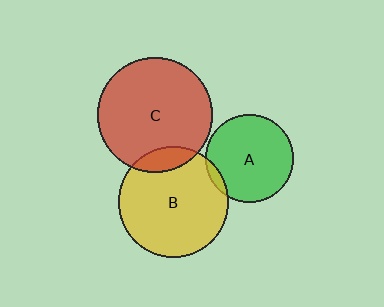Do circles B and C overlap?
Yes.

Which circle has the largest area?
Circle C (red).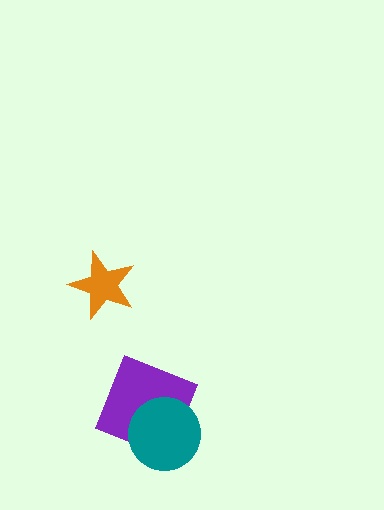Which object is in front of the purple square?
The teal circle is in front of the purple square.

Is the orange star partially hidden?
No, no other shape covers it.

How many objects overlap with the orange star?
0 objects overlap with the orange star.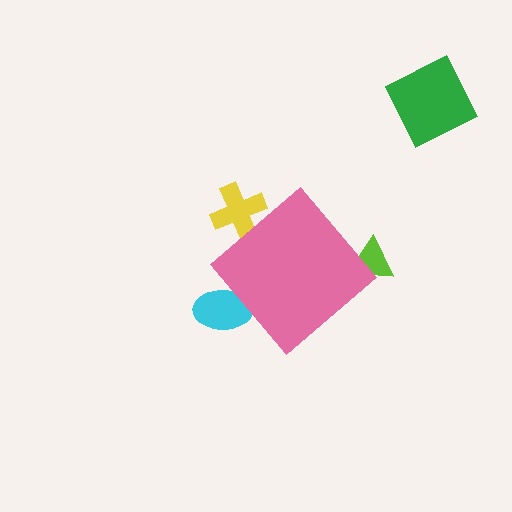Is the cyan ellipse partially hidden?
Yes, the cyan ellipse is partially hidden behind the pink diamond.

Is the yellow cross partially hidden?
Yes, the yellow cross is partially hidden behind the pink diamond.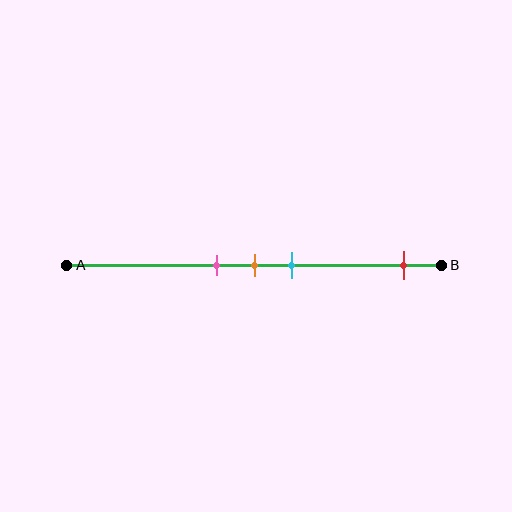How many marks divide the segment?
There are 4 marks dividing the segment.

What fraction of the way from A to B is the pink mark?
The pink mark is approximately 40% (0.4) of the way from A to B.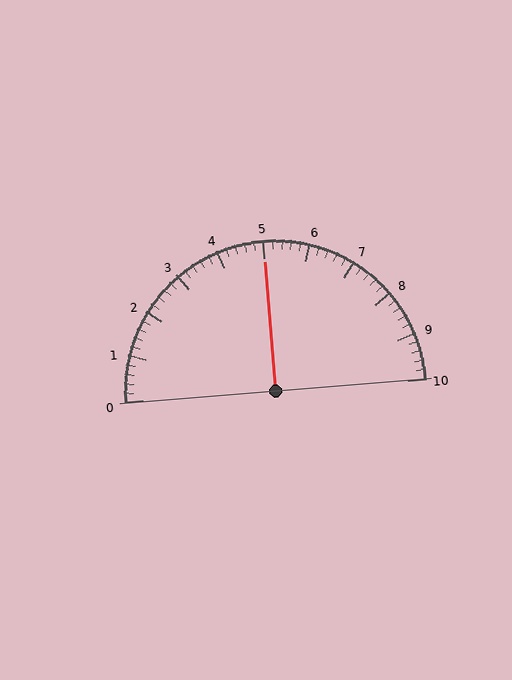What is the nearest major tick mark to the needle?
The nearest major tick mark is 5.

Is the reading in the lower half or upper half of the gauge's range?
The reading is in the upper half of the range (0 to 10).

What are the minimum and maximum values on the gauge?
The gauge ranges from 0 to 10.